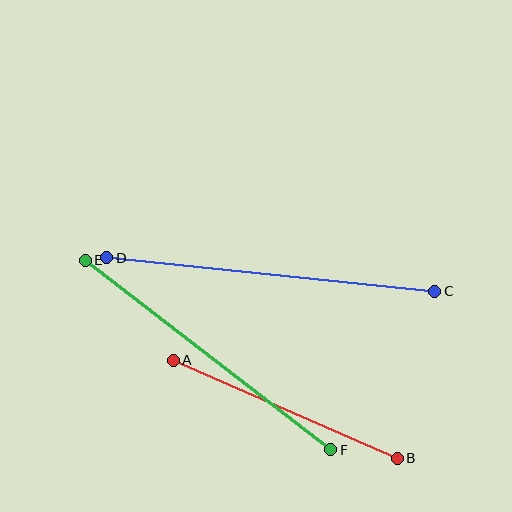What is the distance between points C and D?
The distance is approximately 329 pixels.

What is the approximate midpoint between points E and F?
The midpoint is at approximately (208, 355) pixels.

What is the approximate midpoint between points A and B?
The midpoint is at approximately (285, 409) pixels.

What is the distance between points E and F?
The distance is approximately 310 pixels.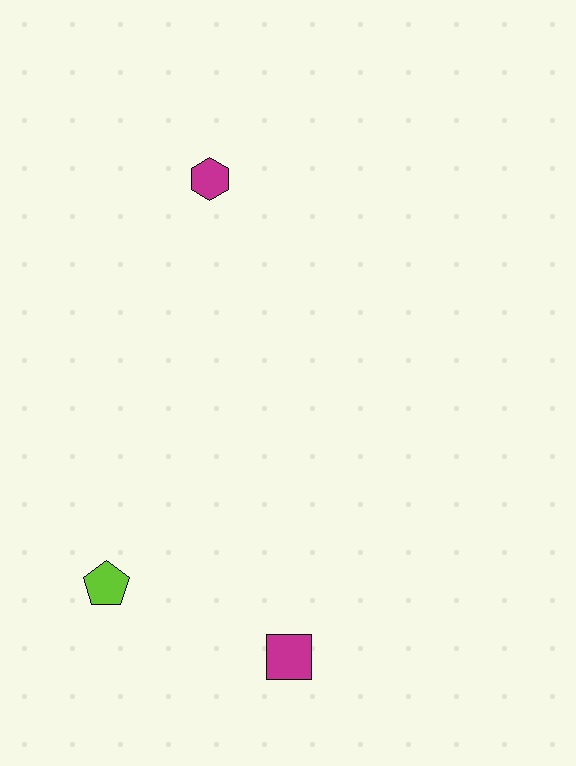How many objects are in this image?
There are 3 objects.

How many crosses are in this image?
There are no crosses.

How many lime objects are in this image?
There is 1 lime object.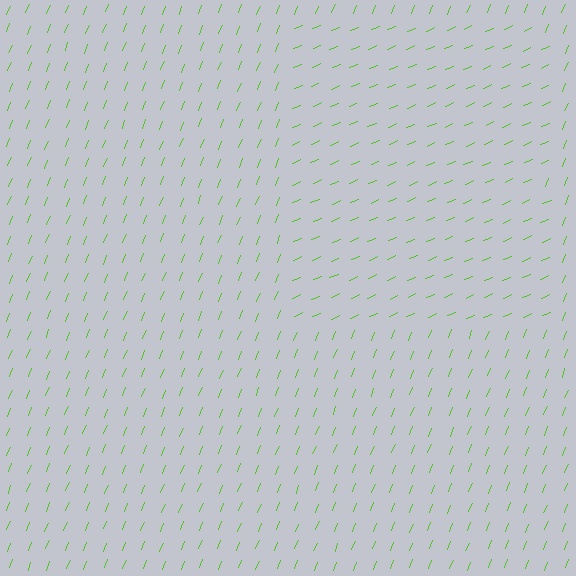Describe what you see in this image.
The image is filled with small lime line segments. A rectangle region in the image has lines oriented differently from the surrounding lines, creating a visible texture boundary.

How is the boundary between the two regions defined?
The boundary is defined purely by a change in line orientation (approximately 45 degrees difference). All lines are the same color and thickness.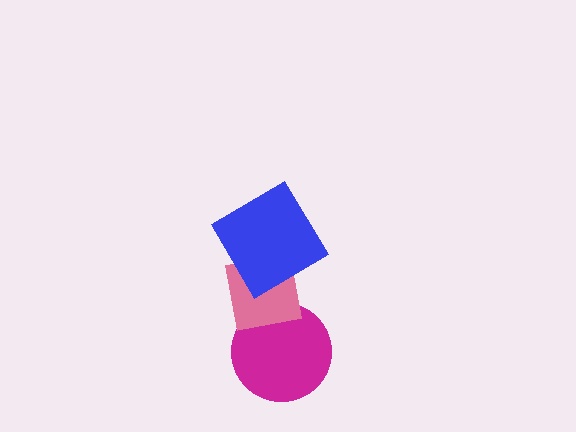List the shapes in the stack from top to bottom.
From top to bottom: the blue diamond, the pink square, the magenta circle.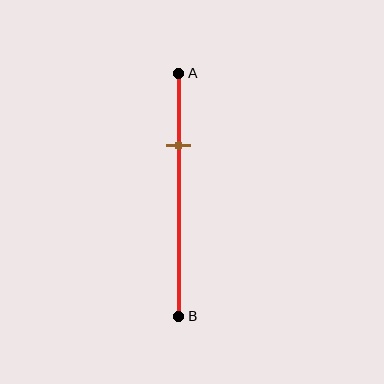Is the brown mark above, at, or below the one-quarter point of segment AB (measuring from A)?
The brown mark is below the one-quarter point of segment AB.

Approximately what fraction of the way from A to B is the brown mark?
The brown mark is approximately 30% of the way from A to B.